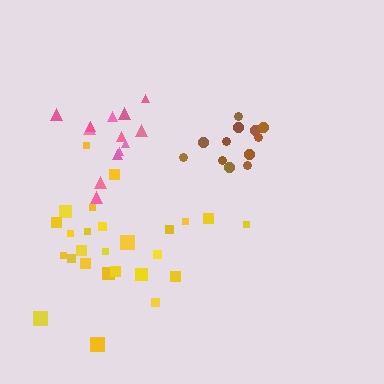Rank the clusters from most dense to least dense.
brown, pink, yellow.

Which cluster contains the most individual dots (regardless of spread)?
Yellow (26).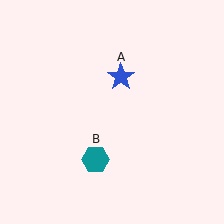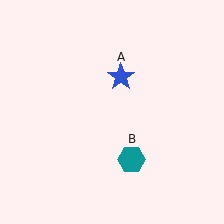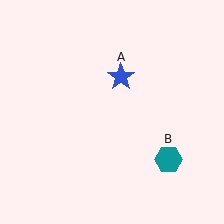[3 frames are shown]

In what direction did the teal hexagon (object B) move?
The teal hexagon (object B) moved right.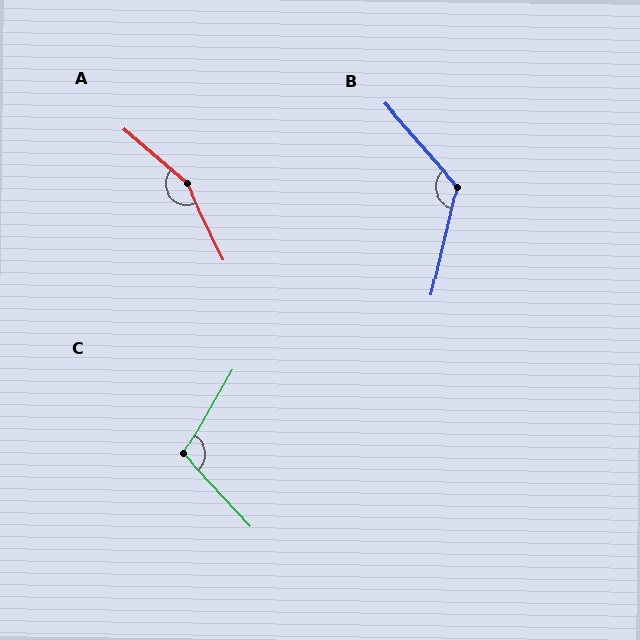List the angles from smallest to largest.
C (108°), B (126°), A (157°).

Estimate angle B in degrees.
Approximately 126 degrees.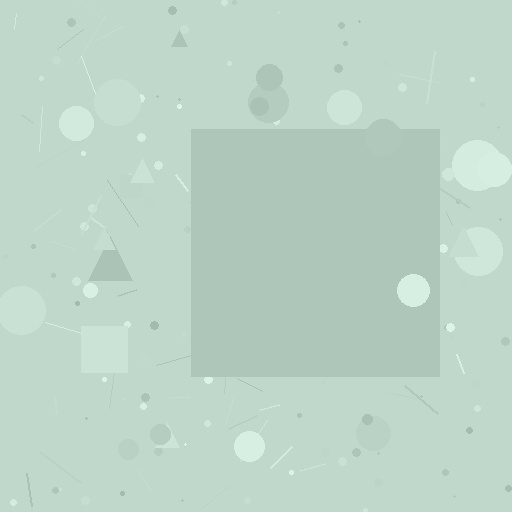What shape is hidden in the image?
A square is hidden in the image.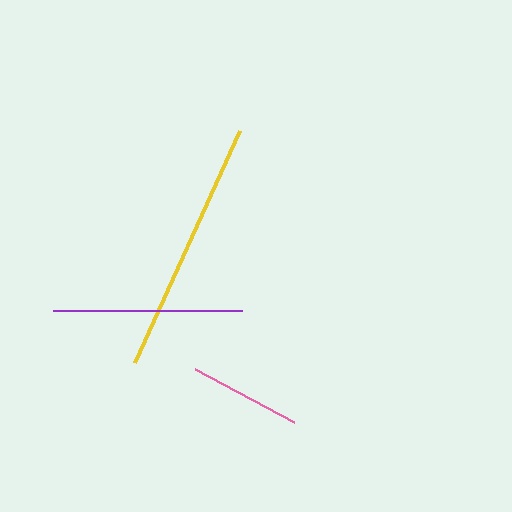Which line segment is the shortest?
The pink line is the shortest at approximately 112 pixels.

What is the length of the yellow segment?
The yellow segment is approximately 254 pixels long.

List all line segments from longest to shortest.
From longest to shortest: yellow, purple, pink.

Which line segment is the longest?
The yellow line is the longest at approximately 254 pixels.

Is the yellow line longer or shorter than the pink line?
The yellow line is longer than the pink line.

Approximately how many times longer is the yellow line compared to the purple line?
The yellow line is approximately 1.3 times the length of the purple line.